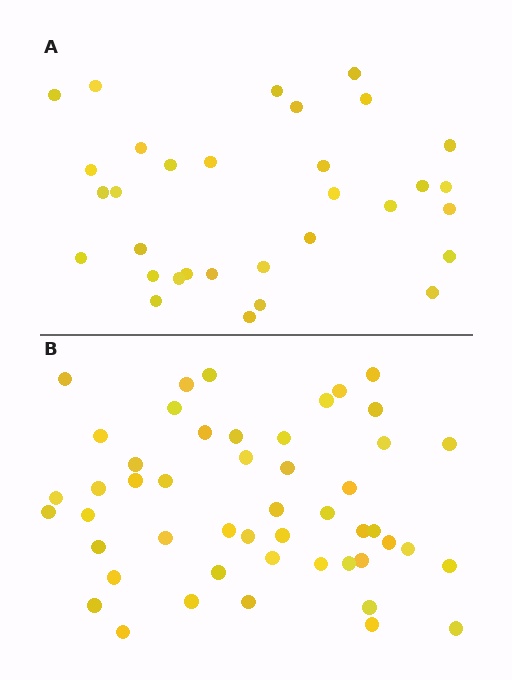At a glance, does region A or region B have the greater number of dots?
Region B (the bottom region) has more dots.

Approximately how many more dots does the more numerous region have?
Region B has approximately 15 more dots than region A.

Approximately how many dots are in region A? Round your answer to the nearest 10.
About 30 dots. (The exact count is 32, which rounds to 30.)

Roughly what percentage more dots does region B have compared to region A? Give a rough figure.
About 55% more.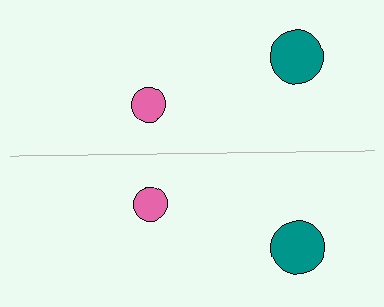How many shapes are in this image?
There are 4 shapes in this image.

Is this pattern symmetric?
Yes, this pattern has bilateral (reflection) symmetry.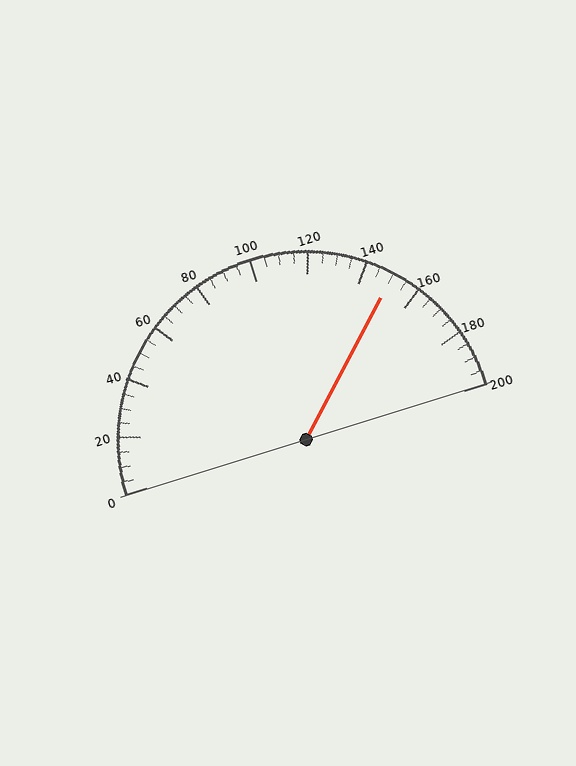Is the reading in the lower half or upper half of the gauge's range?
The reading is in the upper half of the range (0 to 200).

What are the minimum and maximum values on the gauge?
The gauge ranges from 0 to 200.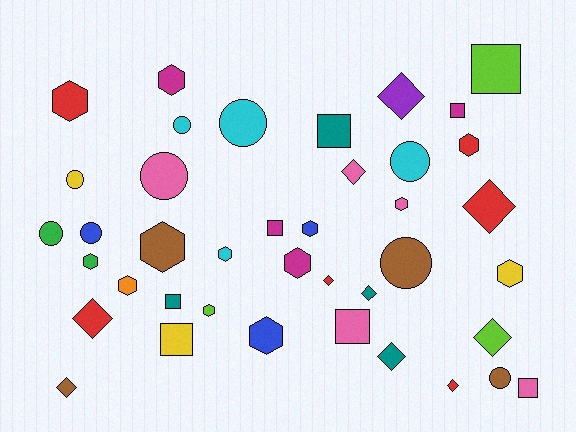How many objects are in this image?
There are 40 objects.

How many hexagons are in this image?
There are 13 hexagons.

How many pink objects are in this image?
There are 5 pink objects.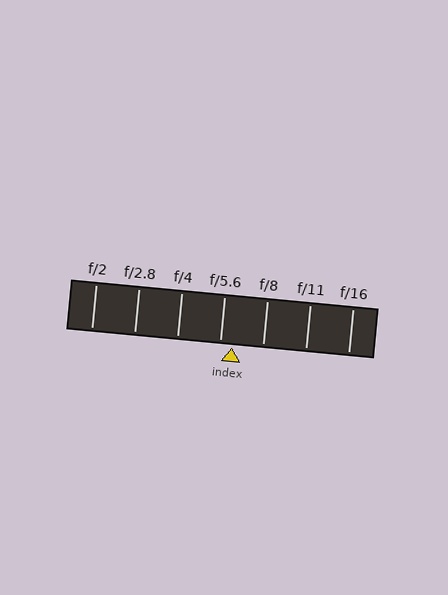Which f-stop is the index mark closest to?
The index mark is closest to f/5.6.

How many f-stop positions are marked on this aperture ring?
There are 7 f-stop positions marked.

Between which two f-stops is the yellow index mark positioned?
The index mark is between f/5.6 and f/8.